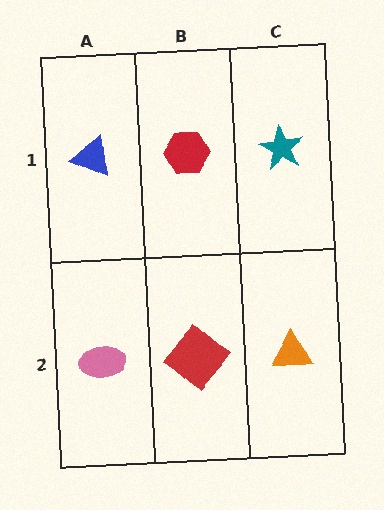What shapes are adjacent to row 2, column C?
A teal star (row 1, column C), a red diamond (row 2, column B).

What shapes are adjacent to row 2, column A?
A blue triangle (row 1, column A), a red diamond (row 2, column B).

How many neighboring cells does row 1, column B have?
3.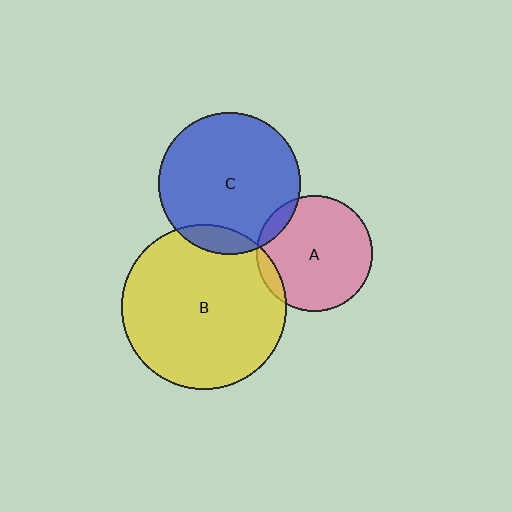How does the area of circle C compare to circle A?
Approximately 1.5 times.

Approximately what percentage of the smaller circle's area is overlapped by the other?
Approximately 10%.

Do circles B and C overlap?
Yes.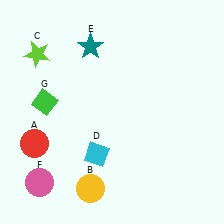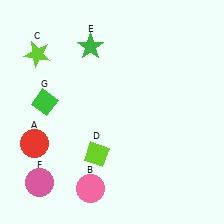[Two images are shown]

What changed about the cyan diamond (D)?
In Image 1, D is cyan. In Image 2, it changed to lime.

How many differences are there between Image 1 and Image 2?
There are 3 differences between the two images.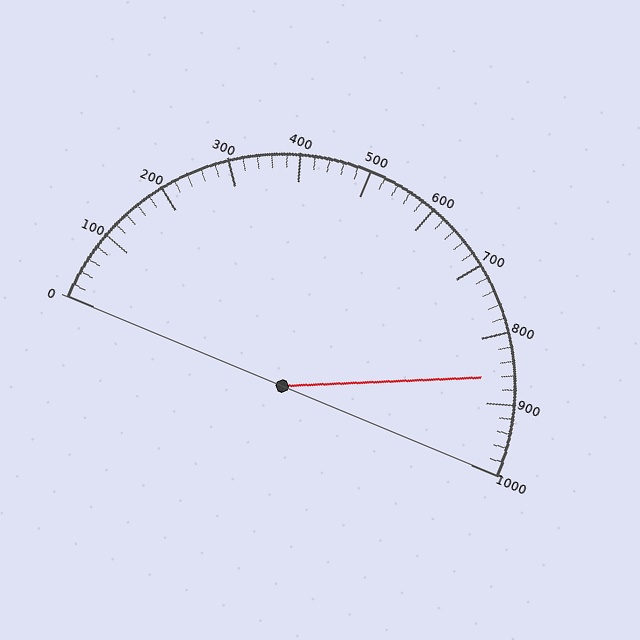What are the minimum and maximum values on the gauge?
The gauge ranges from 0 to 1000.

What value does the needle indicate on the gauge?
The needle indicates approximately 860.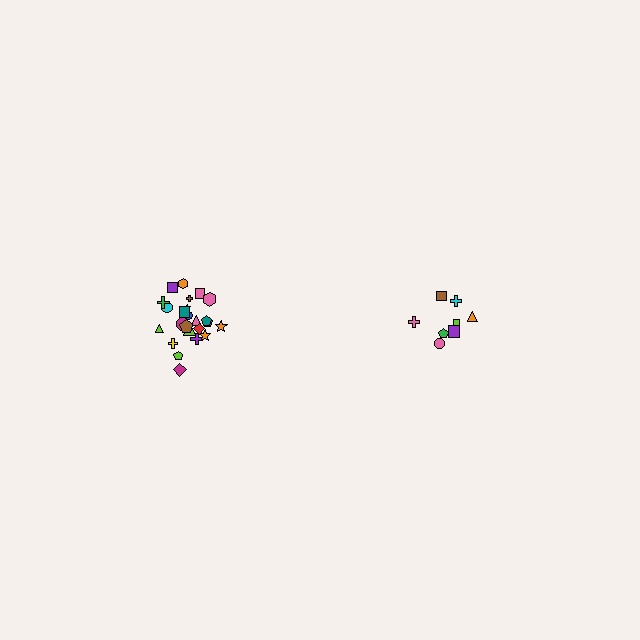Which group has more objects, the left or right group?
The left group.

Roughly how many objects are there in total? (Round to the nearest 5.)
Roughly 35 objects in total.